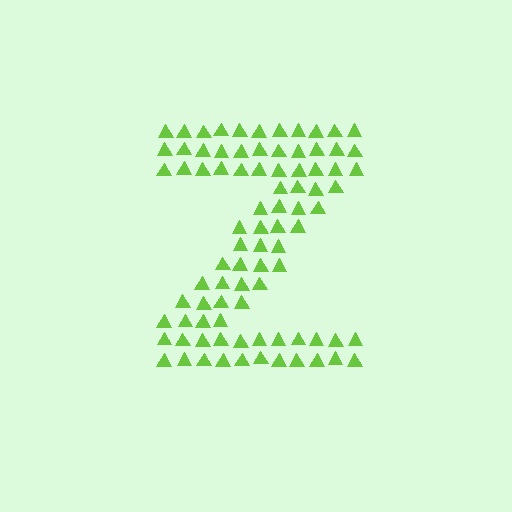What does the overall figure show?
The overall figure shows the letter Z.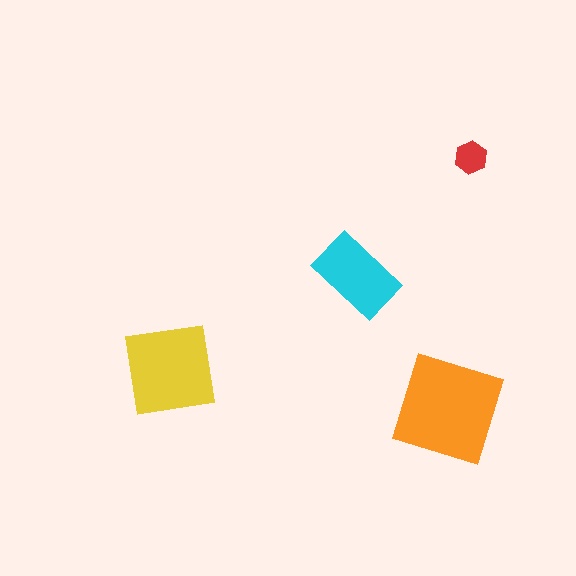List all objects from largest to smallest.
The orange square, the yellow square, the cyan rectangle, the red hexagon.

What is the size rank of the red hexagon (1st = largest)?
4th.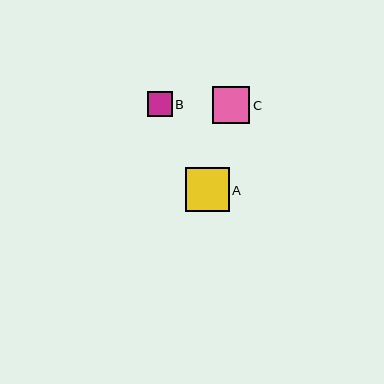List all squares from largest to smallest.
From largest to smallest: A, C, B.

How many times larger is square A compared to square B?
Square A is approximately 1.8 times the size of square B.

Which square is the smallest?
Square B is the smallest with a size of approximately 25 pixels.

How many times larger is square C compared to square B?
Square C is approximately 1.5 times the size of square B.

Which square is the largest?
Square A is the largest with a size of approximately 44 pixels.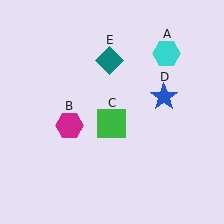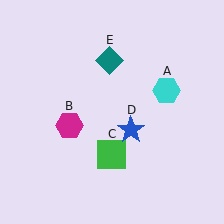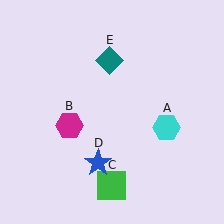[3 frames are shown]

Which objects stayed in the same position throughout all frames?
Magenta hexagon (object B) and teal diamond (object E) remained stationary.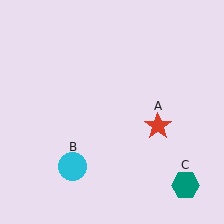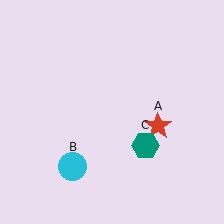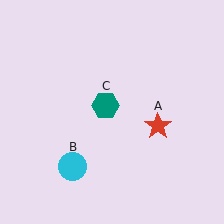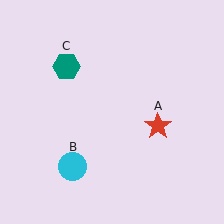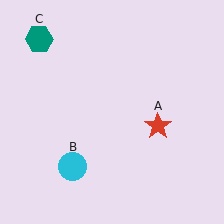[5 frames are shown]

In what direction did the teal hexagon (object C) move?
The teal hexagon (object C) moved up and to the left.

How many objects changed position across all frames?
1 object changed position: teal hexagon (object C).